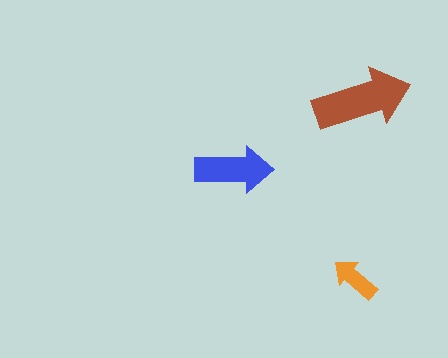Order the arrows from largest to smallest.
the brown one, the blue one, the orange one.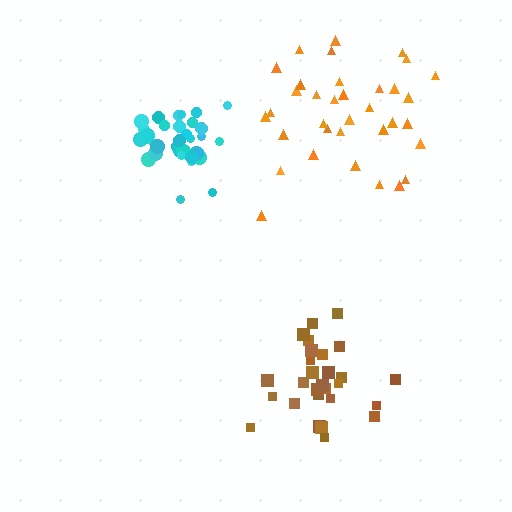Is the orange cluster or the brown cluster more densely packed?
Brown.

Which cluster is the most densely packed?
Cyan.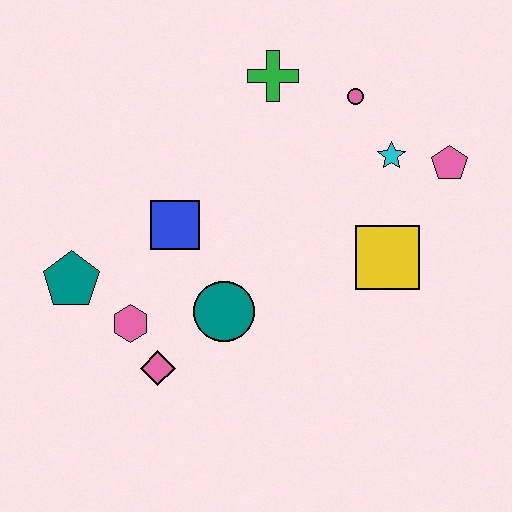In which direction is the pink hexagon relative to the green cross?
The pink hexagon is below the green cross.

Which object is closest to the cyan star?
The pink pentagon is closest to the cyan star.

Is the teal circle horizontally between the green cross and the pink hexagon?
Yes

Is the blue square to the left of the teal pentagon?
No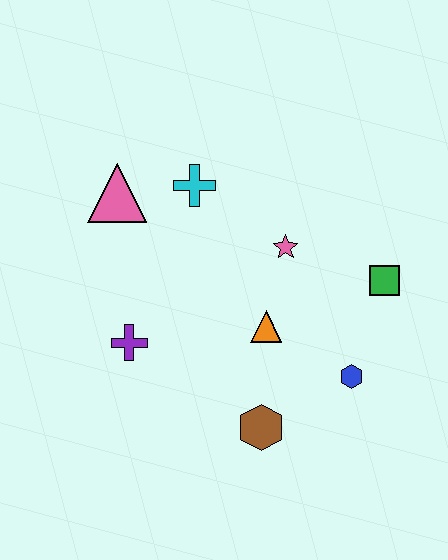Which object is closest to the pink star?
The orange triangle is closest to the pink star.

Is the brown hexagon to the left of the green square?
Yes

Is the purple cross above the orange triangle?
No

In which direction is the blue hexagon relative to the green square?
The blue hexagon is below the green square.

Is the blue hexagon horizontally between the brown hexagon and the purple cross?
No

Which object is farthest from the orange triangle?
The pink triangle is farthest from the orange triangle.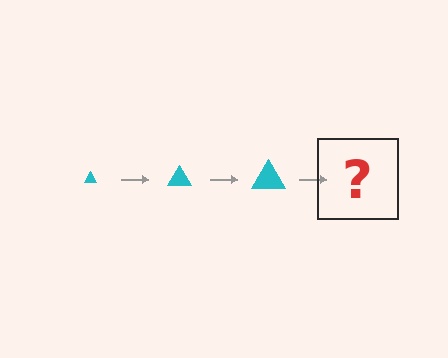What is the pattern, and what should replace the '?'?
The pattern is that the triangle gets progressively larger each step. The '?' should be a cyan triangle, larger than the previous one.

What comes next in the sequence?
The next element should be a cyan triangle, larger than the previous one.